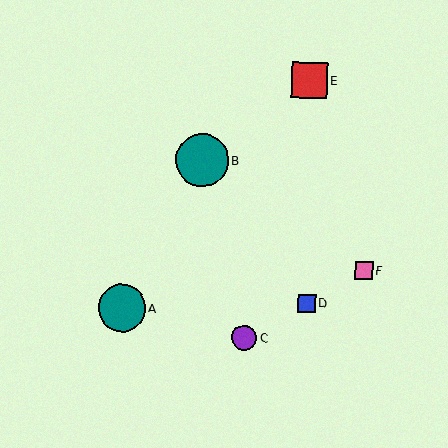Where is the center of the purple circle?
The center of the purple circle is at (244, 338).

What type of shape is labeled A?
Shape A is a teal circle.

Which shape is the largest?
The teal circle (labeled B) is the largest.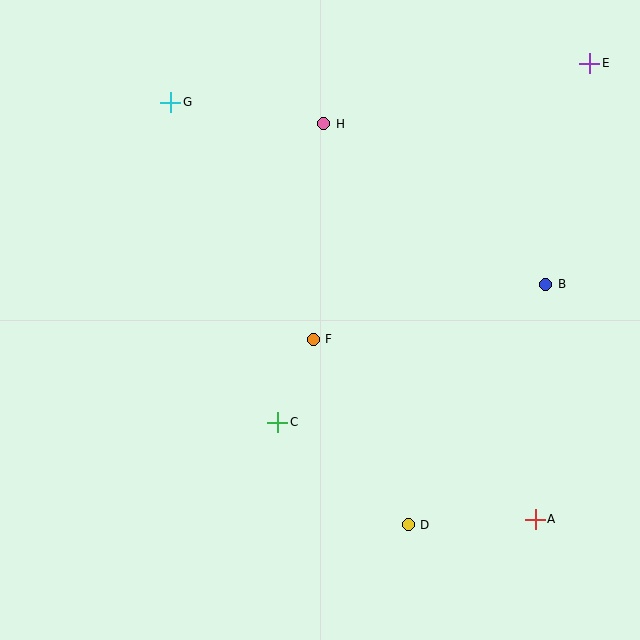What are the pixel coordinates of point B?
Point B is at (546, 284).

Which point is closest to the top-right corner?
Point E is closest to the top-right corner.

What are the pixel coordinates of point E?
Point E is at (590, 63).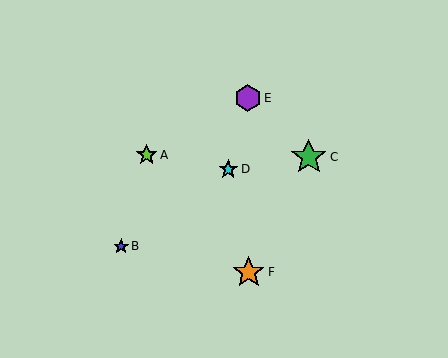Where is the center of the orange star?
The center of the orange star is at (249, 272).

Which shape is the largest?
The green star (labeled C) is the largest.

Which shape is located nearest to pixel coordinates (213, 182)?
The cyan star (labeled D) at (228, 169) is nearest to that location.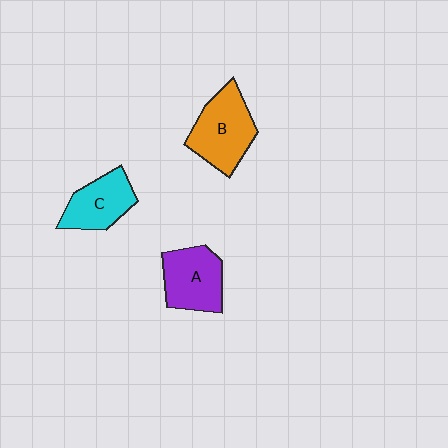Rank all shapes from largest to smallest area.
From largest to smallest: B (orange), A (purple), C (cyan).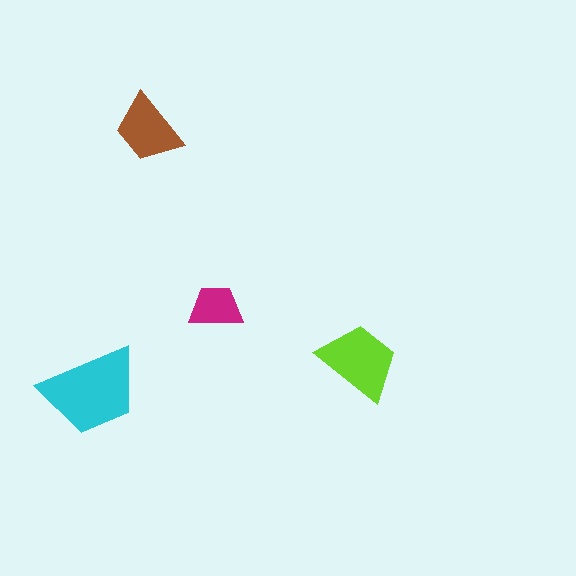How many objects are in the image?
There are 4 objects in the image.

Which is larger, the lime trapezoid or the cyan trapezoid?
The cyan one.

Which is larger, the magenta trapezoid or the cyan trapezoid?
The cyan one.